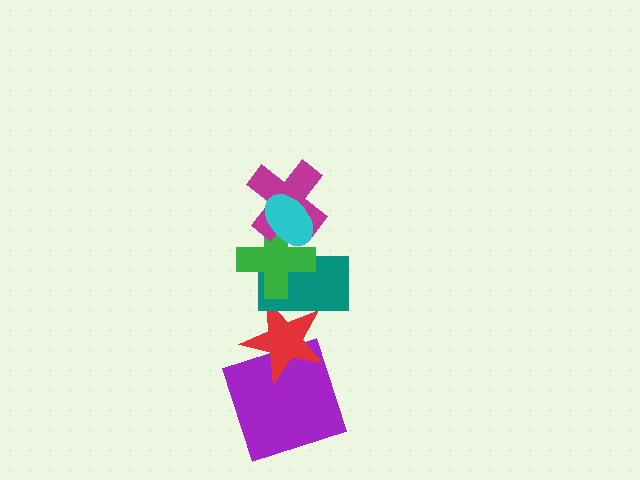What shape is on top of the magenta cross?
The cyan ellipse is on top of the magenta cross.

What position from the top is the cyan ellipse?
The cyan ellipse is 1st from the top.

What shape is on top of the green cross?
The magenta cross is on top of the green cross.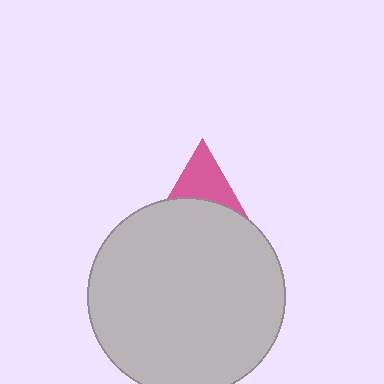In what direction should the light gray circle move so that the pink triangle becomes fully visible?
The light gray circle should move down. That is the shortest direction to clear the overlap and leave the pink triangle fully visible.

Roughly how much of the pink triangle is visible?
A small part of it is visible (roughly 41%).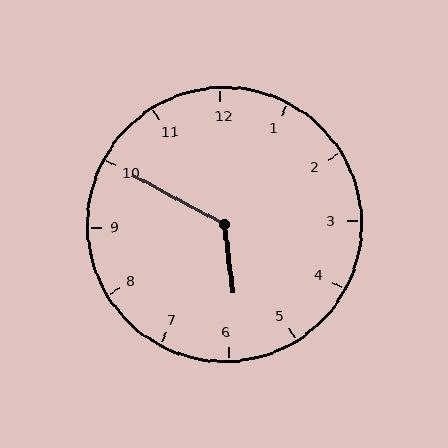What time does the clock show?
5:50.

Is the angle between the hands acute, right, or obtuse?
It is obtuse.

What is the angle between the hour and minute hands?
Approximately 125 degrees.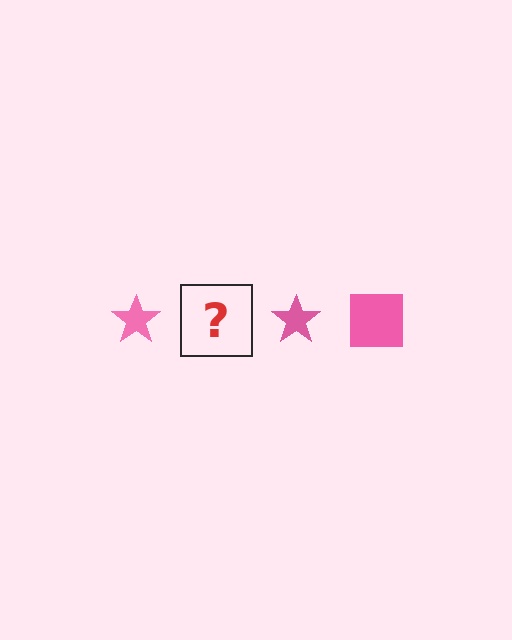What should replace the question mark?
The question mark should be replaced with a pink square.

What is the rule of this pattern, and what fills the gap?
The rule is that the pattern cycles through star, square shapes in pink. The gap should be filled with a pink square.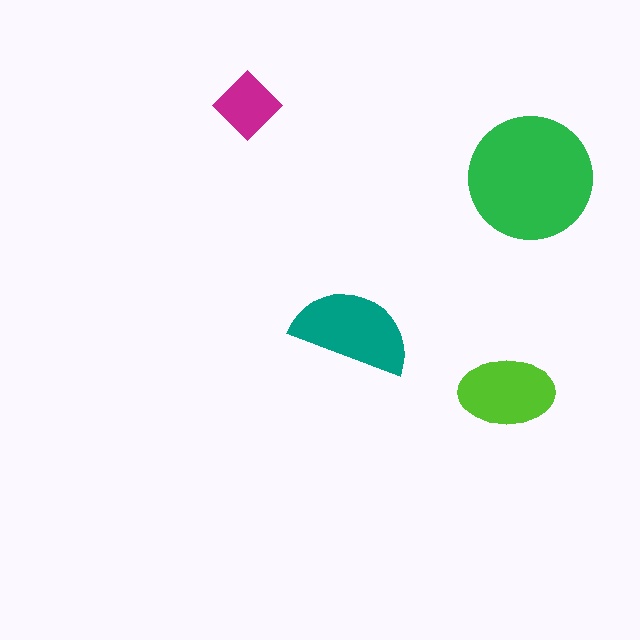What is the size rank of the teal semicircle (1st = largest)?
2nd.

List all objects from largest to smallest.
The green circle, the teal semicircle, the lime ellipse, the magenta diamond.